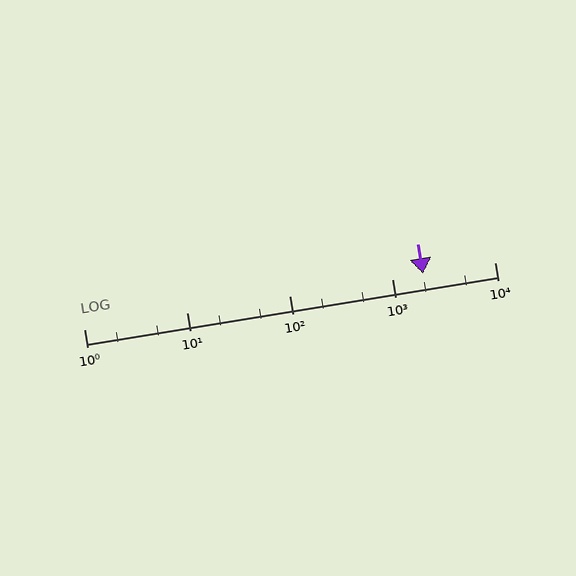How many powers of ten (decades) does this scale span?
The scale spans 4 decades, from 1 to 10000.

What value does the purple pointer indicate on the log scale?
The pointer indicates approximately 2000.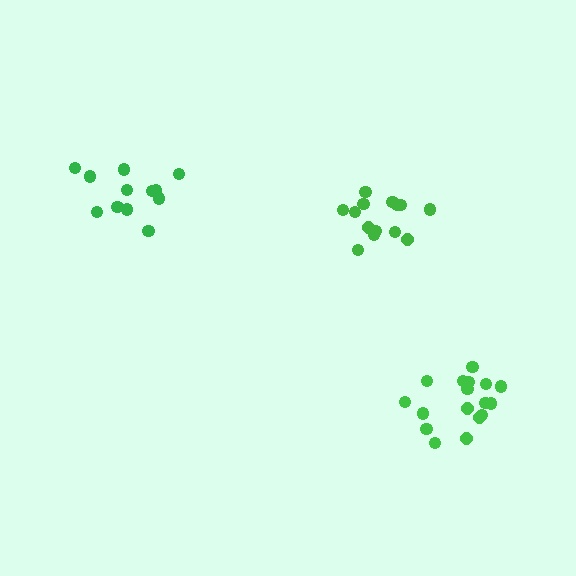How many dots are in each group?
Group 1: 12 dots, Group 2: 14 dots, Group 3: 17 dots (43 total).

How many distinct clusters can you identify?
There are 3 distinct clusters.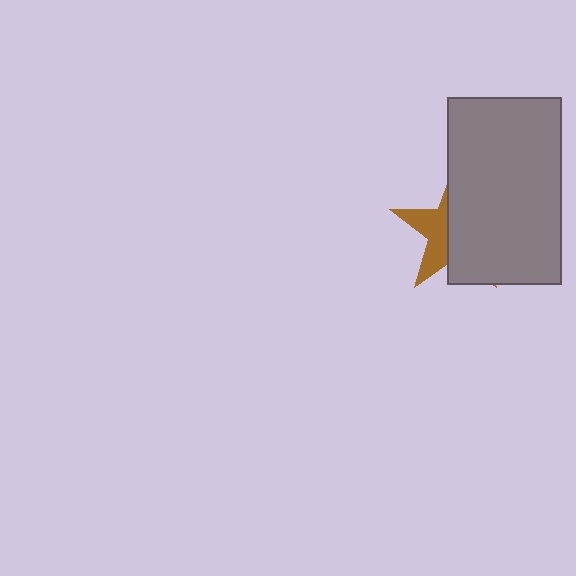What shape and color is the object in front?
The object in front is a gray rectangle.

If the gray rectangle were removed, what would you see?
You would see the complete brown star.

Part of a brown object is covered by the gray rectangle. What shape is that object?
It is a star.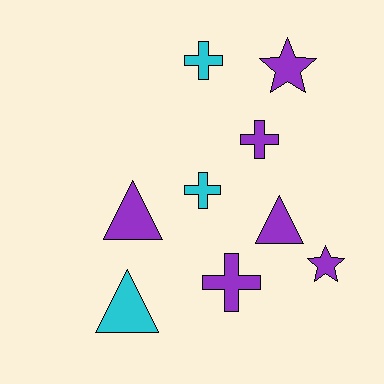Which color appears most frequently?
Purple, with 6 objects.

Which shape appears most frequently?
Cross, with 4 objects.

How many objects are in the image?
There are 9 objects.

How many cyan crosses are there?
There are 2 cyan crosses.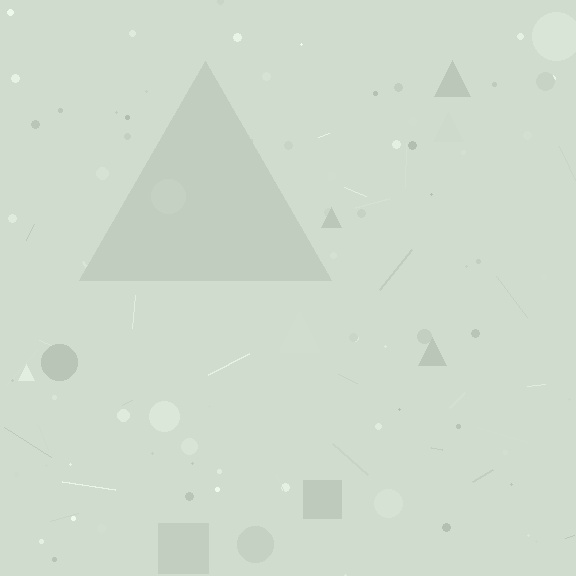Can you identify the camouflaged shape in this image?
The camouflaged shape is a triangle.